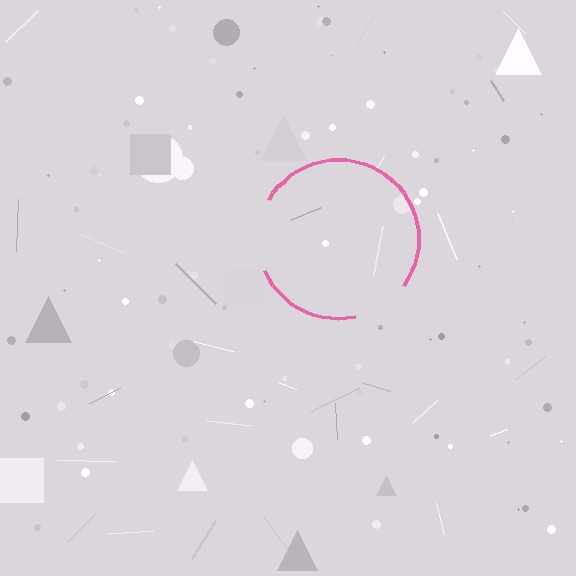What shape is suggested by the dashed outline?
The dashed outline suggests a circle.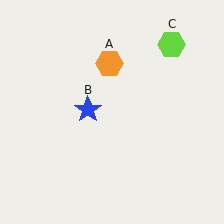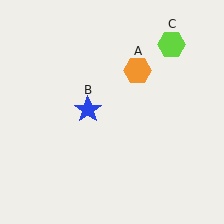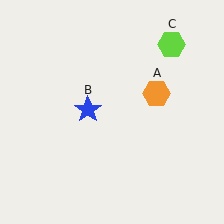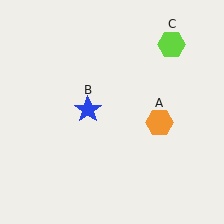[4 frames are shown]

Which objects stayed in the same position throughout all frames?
Blue star (object B) and lime hexagon (object C) remained stationary.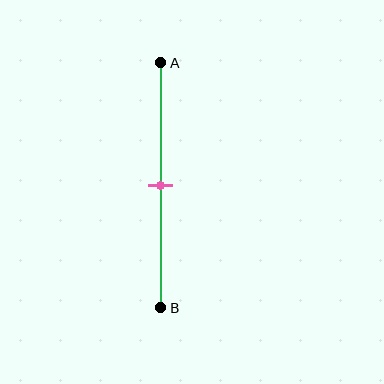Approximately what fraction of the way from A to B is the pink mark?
The pink mark is approximately 50% of the way from A to B.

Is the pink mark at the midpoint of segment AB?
Yes, the mark is approximately at the midpoint.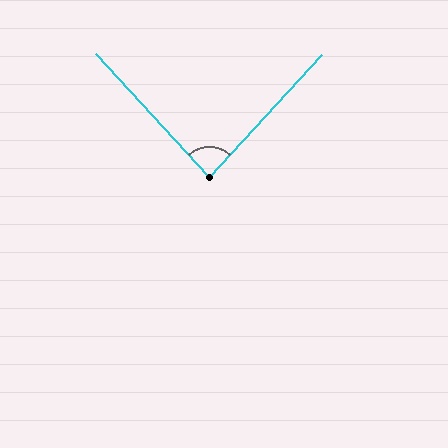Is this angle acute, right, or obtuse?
It is acute.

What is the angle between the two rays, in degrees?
Approximately 85 degrees.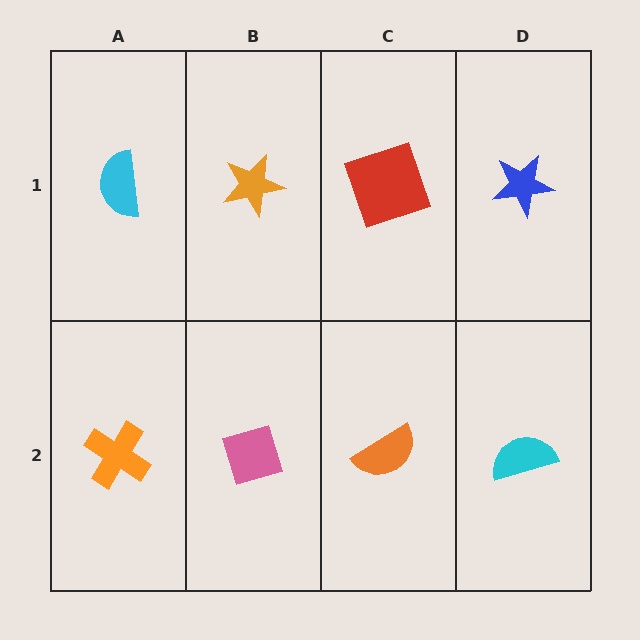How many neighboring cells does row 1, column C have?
3.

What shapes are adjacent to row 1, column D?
A cyan semicircle (row 2, column D), a red square (row 1, column C).